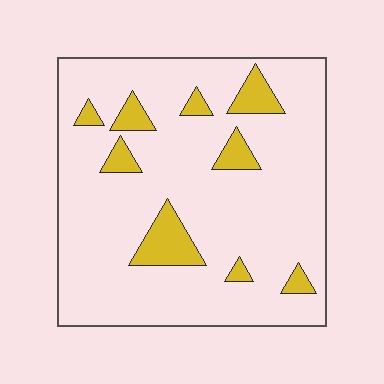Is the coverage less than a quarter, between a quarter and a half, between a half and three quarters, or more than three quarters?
Less than a quarter.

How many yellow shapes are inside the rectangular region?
9.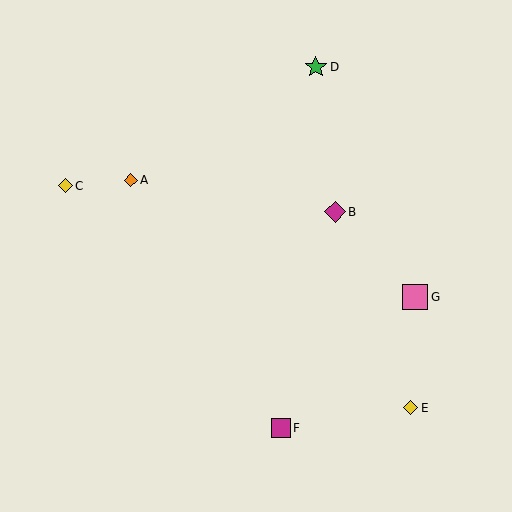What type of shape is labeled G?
Shape G is a pink square.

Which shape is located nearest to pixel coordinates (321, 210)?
The magenta diamond (labeled B) at (335, 212) is nearest to that location.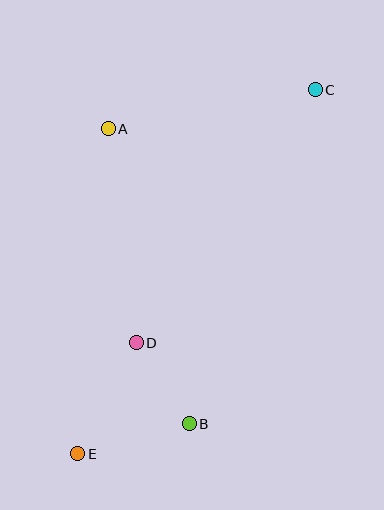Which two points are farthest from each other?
Points C and E are farthest from each other.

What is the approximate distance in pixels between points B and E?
The distance between B and E is approximately 115 pixels.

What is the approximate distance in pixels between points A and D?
The distance between A and D is approximately 215 pixels.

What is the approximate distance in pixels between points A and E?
The distance between A and E is approximately 326 pixels.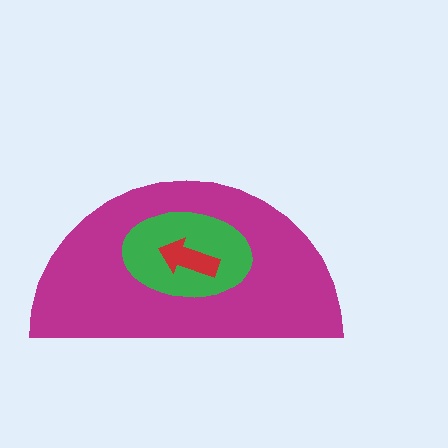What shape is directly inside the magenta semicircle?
The green ellipse.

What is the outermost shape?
The magenta semicircle.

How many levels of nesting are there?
3.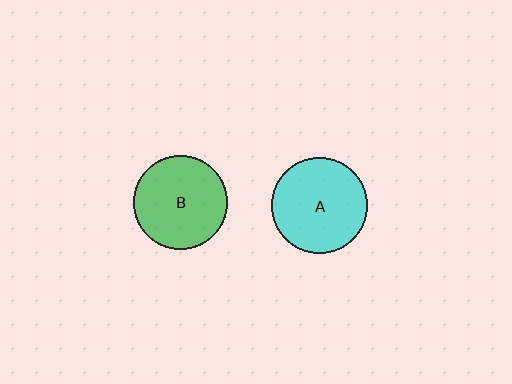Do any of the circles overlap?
No, none of the circles overlap.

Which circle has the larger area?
Circle A (cyan).